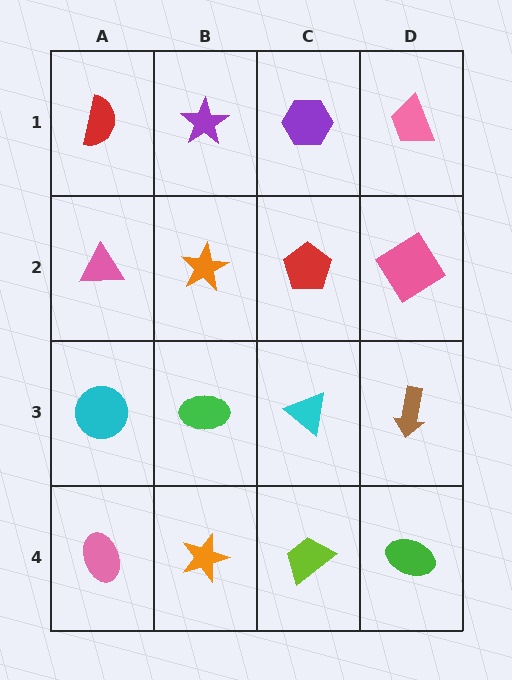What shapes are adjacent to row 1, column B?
An orange star (row 2, column B), a red semicircle (row 1, column A), a purple hexagon (row 1, column C).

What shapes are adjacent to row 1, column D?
A pink diamond (row 2, column D), a purple hexagon (row 1, column C).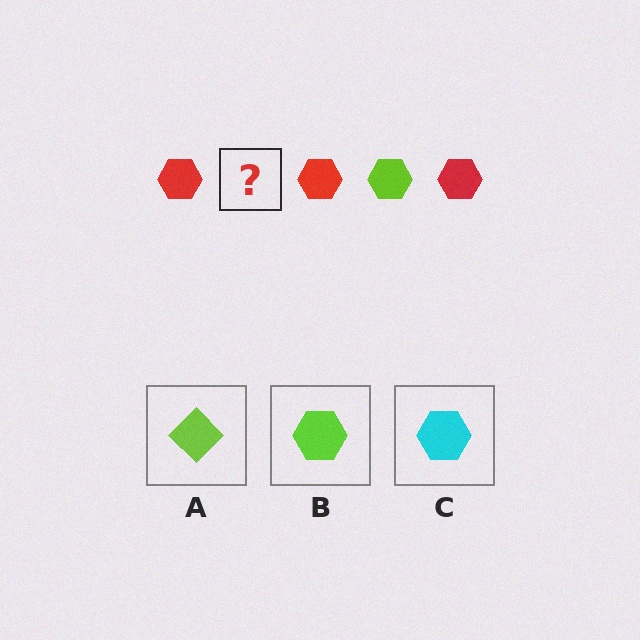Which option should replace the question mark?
Option B.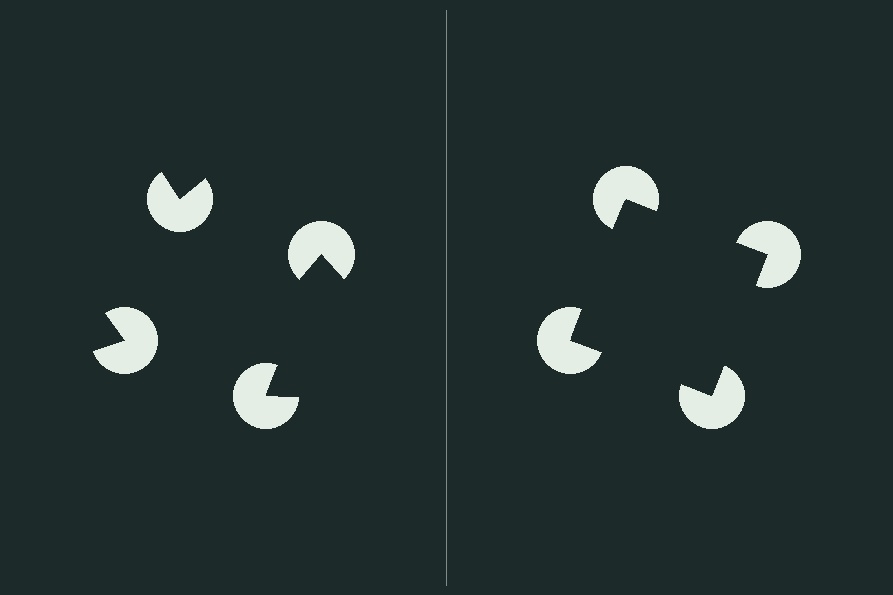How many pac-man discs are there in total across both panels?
8 — 4 on each side.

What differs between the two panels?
The pac-man discs are positioned identically on both sides; only the wedge orientations differ. On the right they align to a square; on the left they are misaligned.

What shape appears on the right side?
An illusory square.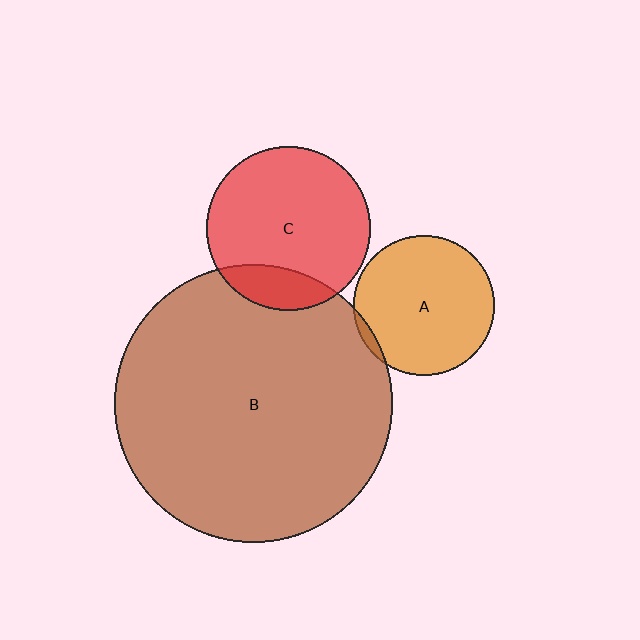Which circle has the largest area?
Circle B (brown).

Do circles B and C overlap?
Yes.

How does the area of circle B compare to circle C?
Approximately 2.9 times.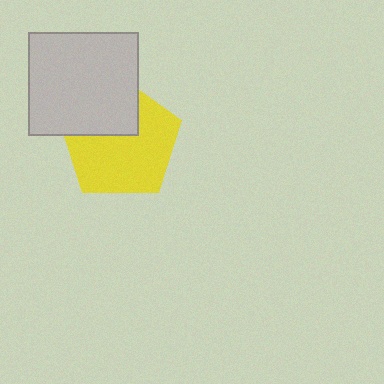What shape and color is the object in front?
The object in front is a light gray rectangle.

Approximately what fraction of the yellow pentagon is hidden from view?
Roughly 33% of the yellow pentagon is hidden behind the light gray rectangle.